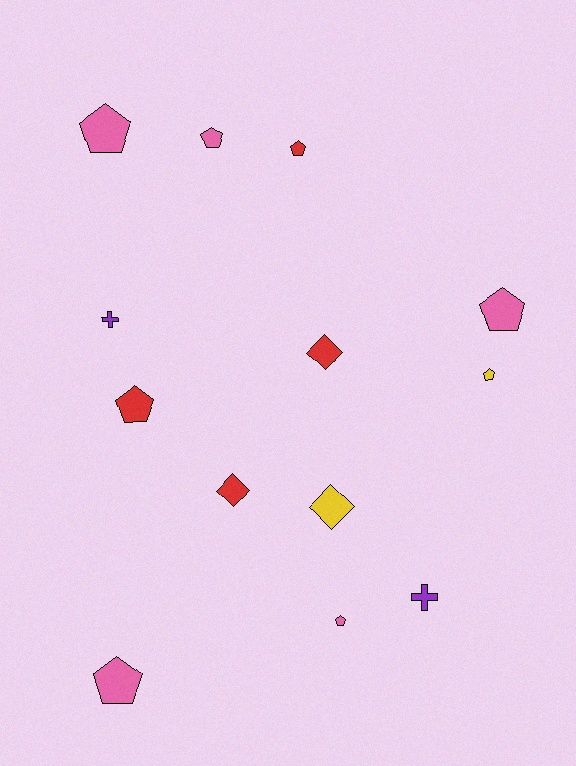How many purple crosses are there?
There are 2 purple crosses.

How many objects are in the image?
There are 13 objects.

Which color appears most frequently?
Pink, with 5 objects.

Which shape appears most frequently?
Pentagon, with 8 objects.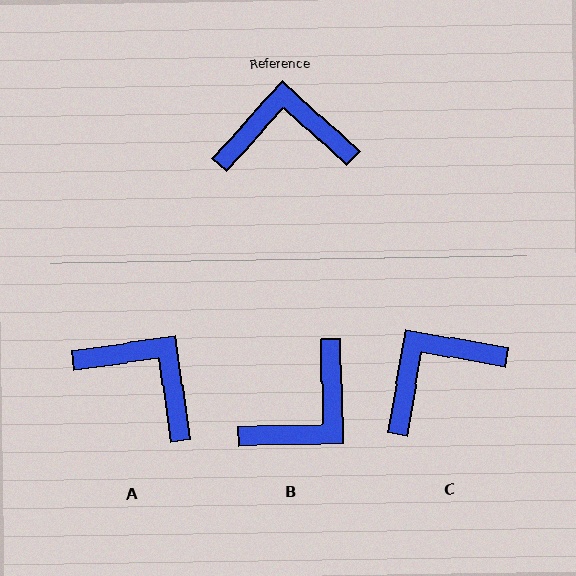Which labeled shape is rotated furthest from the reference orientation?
B, about 136 degrees away.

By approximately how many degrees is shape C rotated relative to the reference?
Approximately 33 degrees counter-clockwise.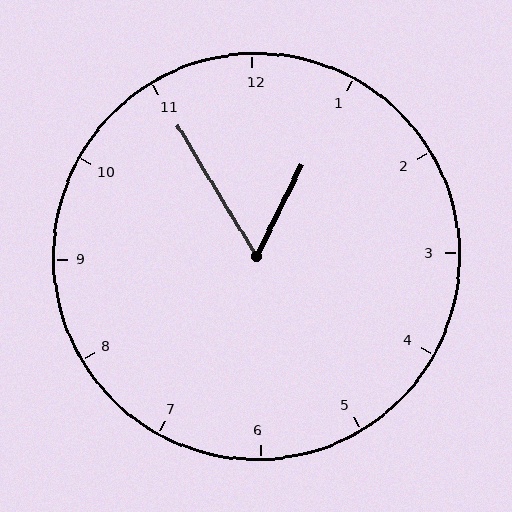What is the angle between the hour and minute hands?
Approximately 58 degrees.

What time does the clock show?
12:55.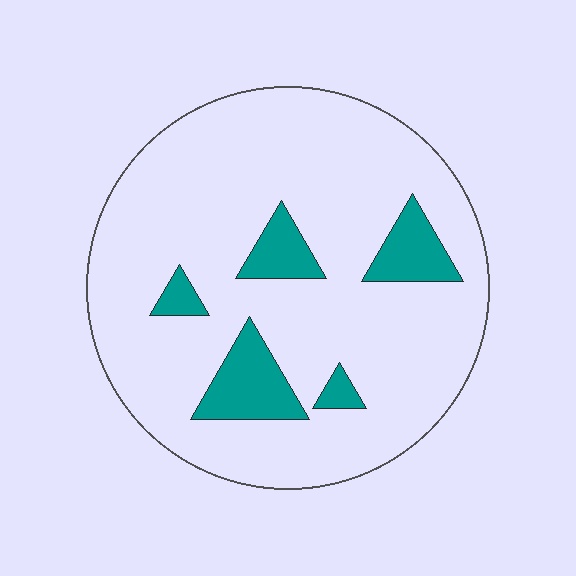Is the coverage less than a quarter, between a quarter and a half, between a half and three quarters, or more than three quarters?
Less than a quarter.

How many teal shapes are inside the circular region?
5.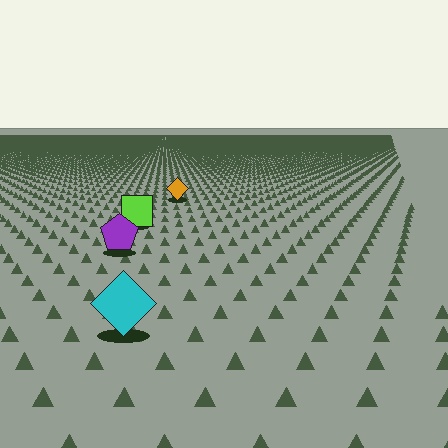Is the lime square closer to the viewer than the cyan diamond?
No. The cyan diamond is closer — you can tell from the texture gradient: the ground texture is coarser near it.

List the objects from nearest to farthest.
From nearest to farthest: the cyan diamond, the purple pentagon, the lime square, the orange diamond.